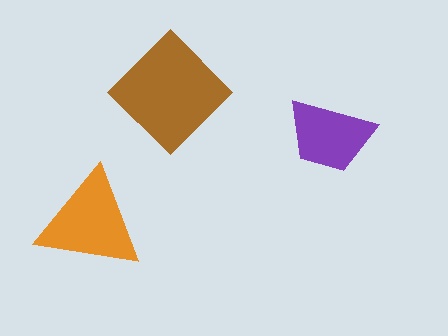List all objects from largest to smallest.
The brown diamond, the orange triangle, the purple trapezoid.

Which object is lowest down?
The orange triangle is bottommost.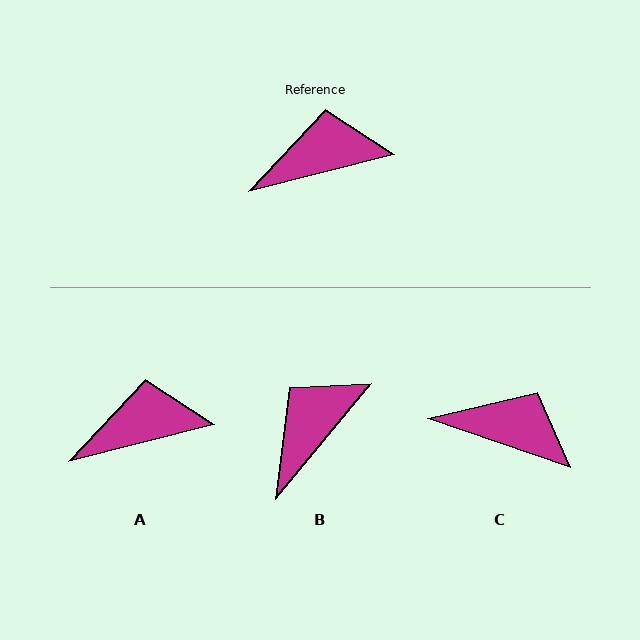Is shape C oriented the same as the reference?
No, it is off by about 33 degrees.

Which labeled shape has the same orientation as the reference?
A.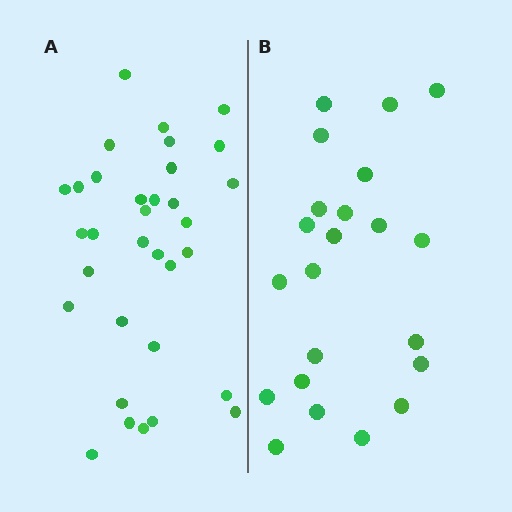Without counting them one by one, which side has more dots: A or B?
Region A (the left region) has more dots.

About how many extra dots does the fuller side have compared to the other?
Region A has roughly 12 or so more dots than region B.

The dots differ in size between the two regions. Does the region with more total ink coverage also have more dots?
No. Region B has more total ink coverage because its dots are larger, but region A actually contains more individual dots. Total area can be misleading — the number of items is what matters here.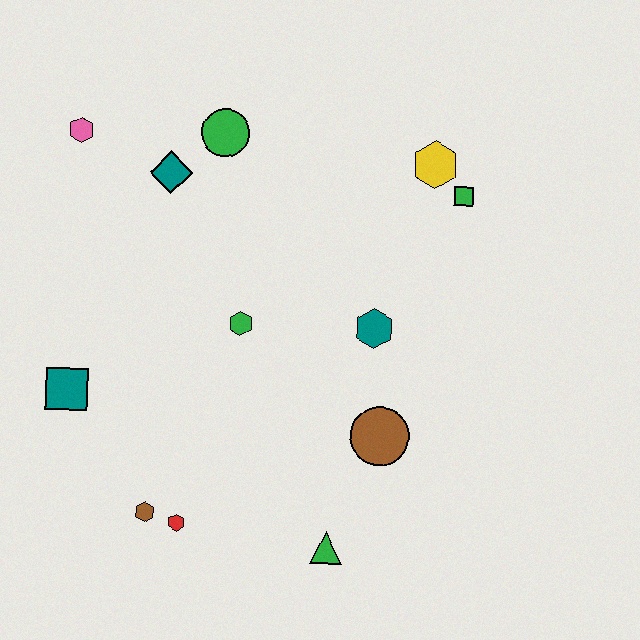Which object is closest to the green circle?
The teal diamond is closest to the green circle.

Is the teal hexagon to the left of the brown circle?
Yes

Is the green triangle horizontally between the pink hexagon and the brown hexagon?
No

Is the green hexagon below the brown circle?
No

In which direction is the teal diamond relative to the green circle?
The teal diamond is to the left of the green circle.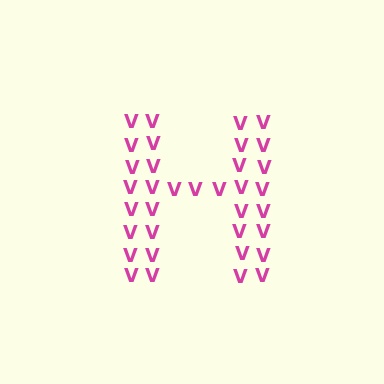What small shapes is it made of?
It is made of small letter V's.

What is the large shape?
The large shape is the letter H.